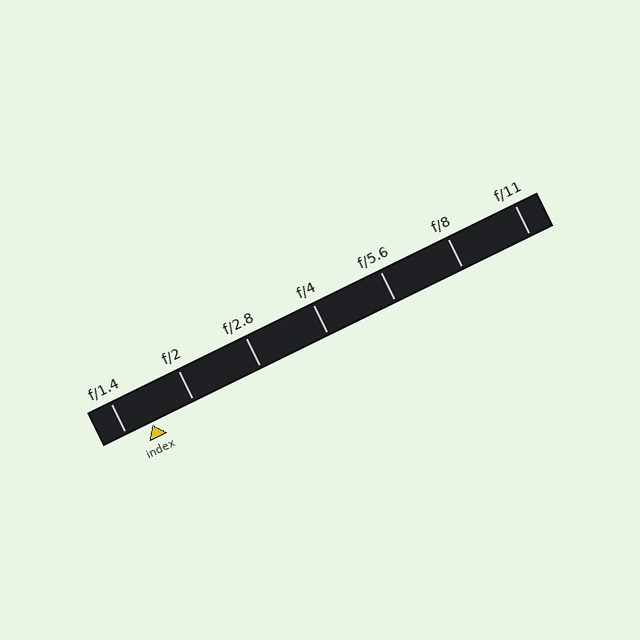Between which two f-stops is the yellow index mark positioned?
The index mark is between f/1.4 and f/2.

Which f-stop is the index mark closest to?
The index mark is closest to f/1.4.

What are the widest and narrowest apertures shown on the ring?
The widest aperture shown is f/1.4 and the narrowest is f/11.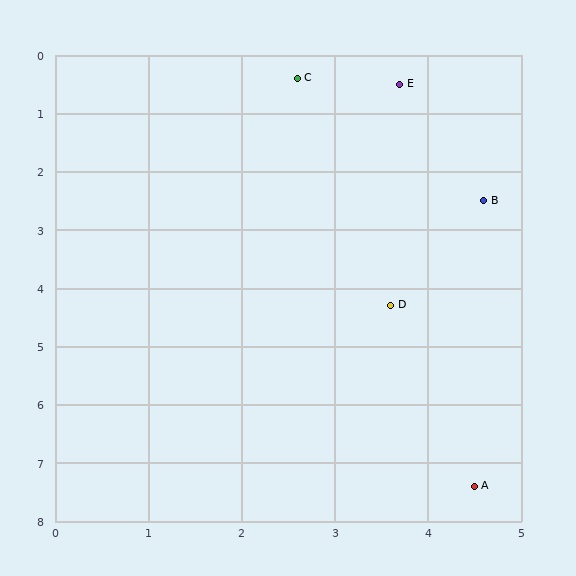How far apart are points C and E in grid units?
Points C and E are about 1.1 grid units apart.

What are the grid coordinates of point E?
Point E is at approximately (3.7, 0.5).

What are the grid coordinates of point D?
Point D is at approximately (3.6, 4.3).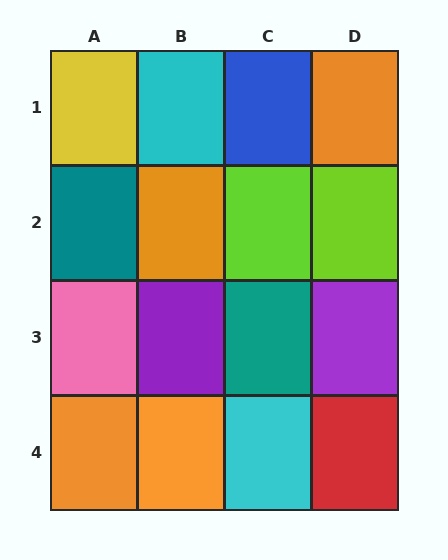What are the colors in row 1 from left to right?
Yellow, cyan, blue, orange.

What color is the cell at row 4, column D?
Red.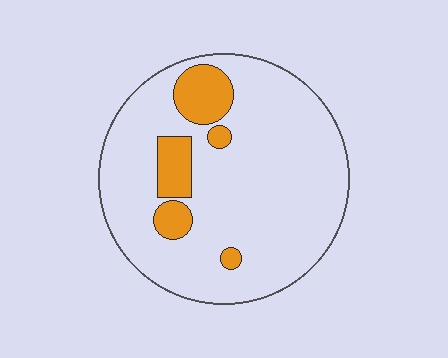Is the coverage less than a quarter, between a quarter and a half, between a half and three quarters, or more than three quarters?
Less than a quarter.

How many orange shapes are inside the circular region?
5.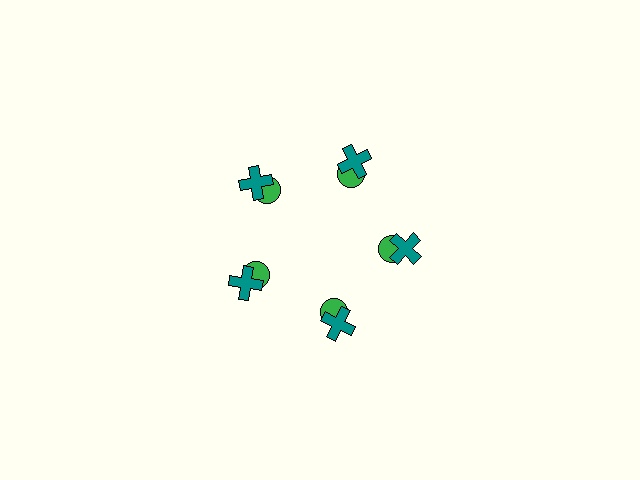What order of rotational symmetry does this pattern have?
This pattern has 5-fold rotational symmetry.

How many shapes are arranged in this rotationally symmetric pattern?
There are 10 shapes, arranged in 5 groups of 2.